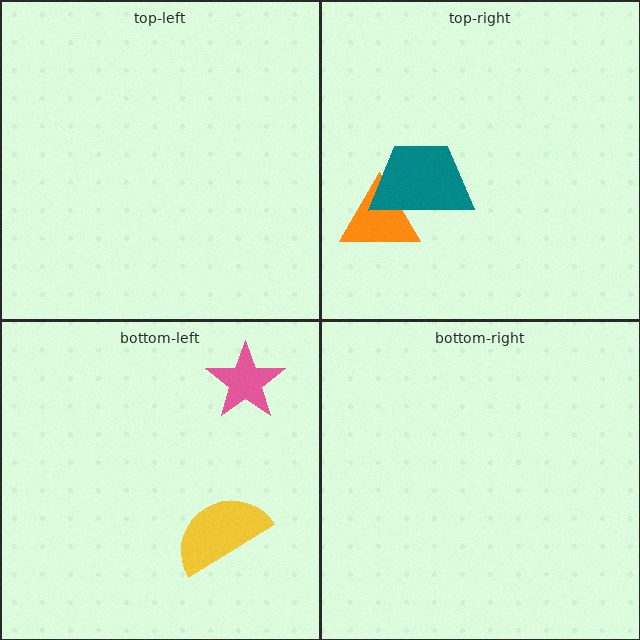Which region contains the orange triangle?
The top-right region.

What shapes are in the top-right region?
The orange triangle, the teal trapezoid.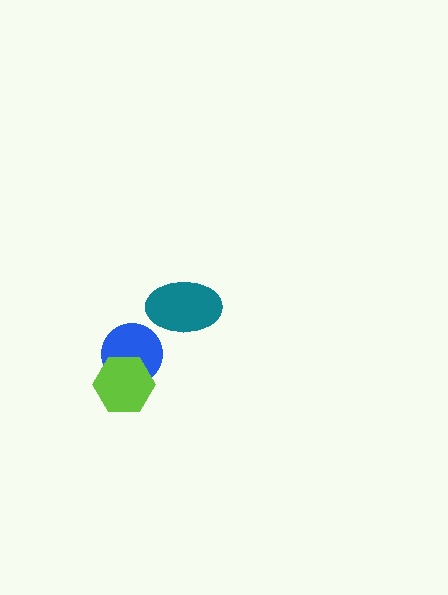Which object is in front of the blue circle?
The lime hexagon is in front of the blue circle.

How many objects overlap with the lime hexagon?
1 object overlaps with the lime hexagon.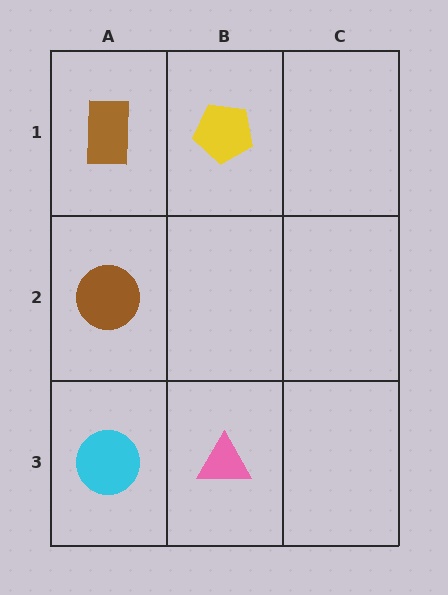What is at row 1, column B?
A yellow pentagon.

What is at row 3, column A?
A cyan circle.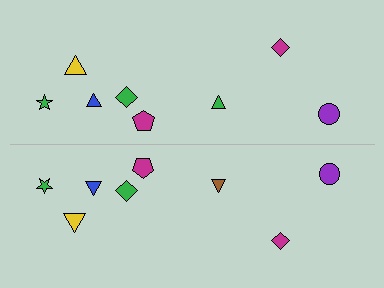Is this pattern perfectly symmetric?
No, the pattern is not perfectly symmetric. The brown triangle on the bottom side breaks the symmetry — its mirror counterpart is green.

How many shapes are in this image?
There are 16 shapes in this image.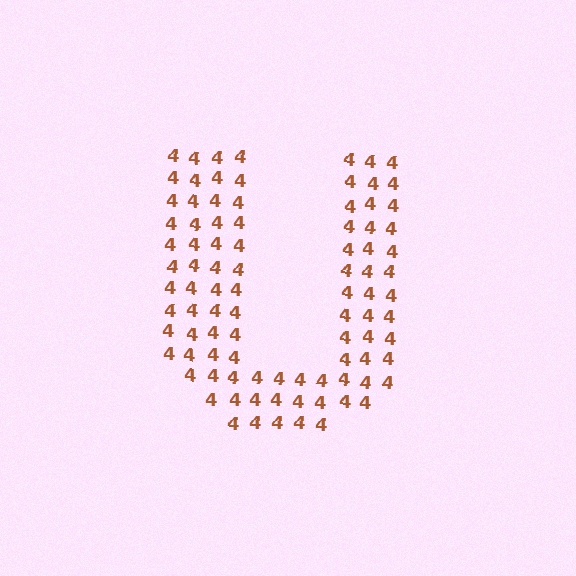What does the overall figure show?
The overall figure shows the letter U.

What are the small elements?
The small elements are digit 4's.